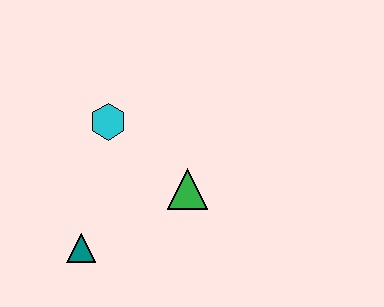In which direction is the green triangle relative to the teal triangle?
The green triangle is to the right of the teal triangle.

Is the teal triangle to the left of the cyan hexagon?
Yes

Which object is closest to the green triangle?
The cyan hexagon is closest to the green triangle.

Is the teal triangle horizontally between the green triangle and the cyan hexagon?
No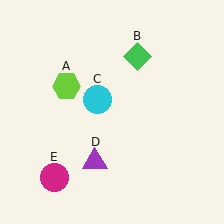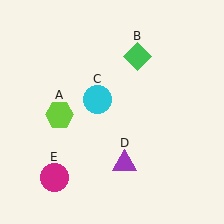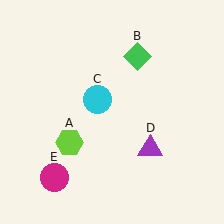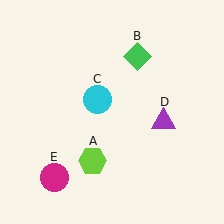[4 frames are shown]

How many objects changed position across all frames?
2 objects changed position: lime hexagon (object A), purple triangle (object D).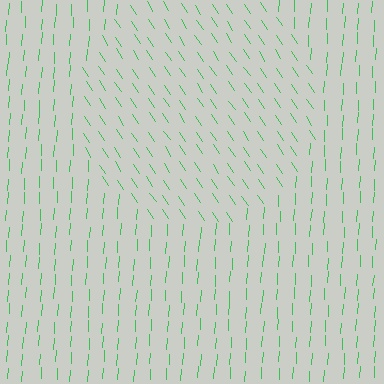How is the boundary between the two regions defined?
The boundary is defined purely by a change in line orientation (approximately 37 degrees difference). All lines are the same color and thickness.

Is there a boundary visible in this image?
Yes, there is a texture boundary formed by a change in line orientation.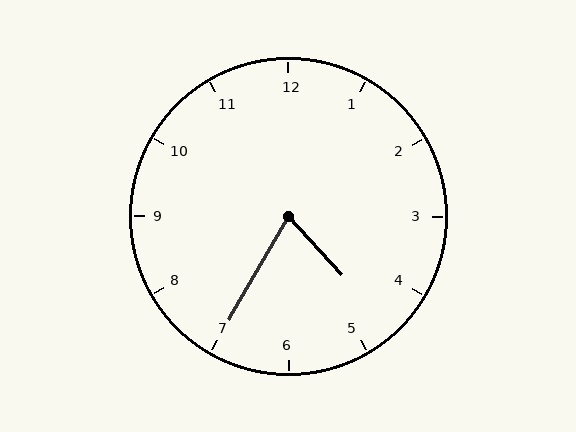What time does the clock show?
4:35.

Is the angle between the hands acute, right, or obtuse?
It is acute.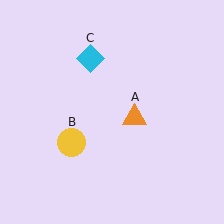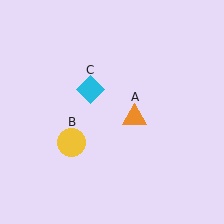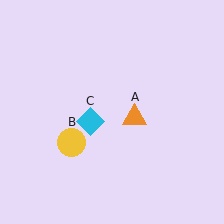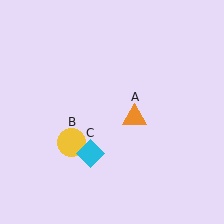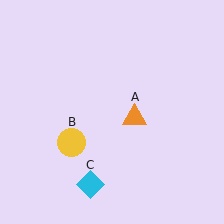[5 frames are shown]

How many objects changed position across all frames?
1 object changed position: cyan diamond (object C).